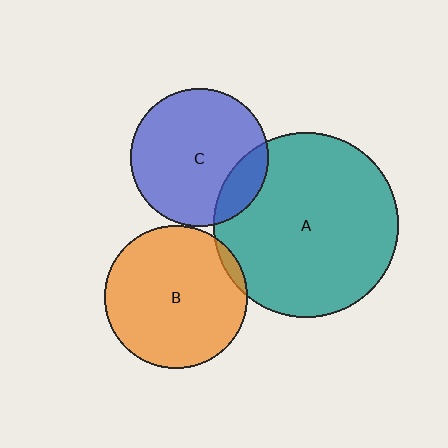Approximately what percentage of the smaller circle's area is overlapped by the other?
Approximately 15%.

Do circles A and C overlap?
Yes.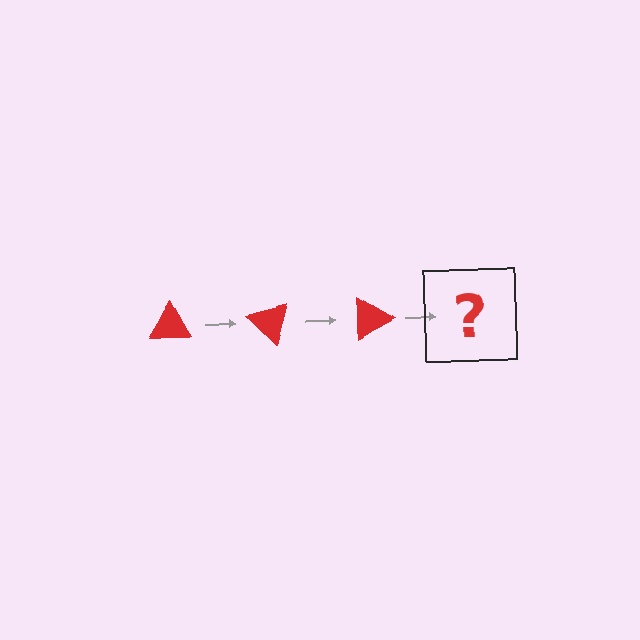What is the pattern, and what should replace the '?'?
The pattern is that the triangle rotates 45 degrees each step. The '?' should be a red triangle rotated 135 degrees.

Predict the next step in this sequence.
The next step is a red triangle rotated 135 degrees.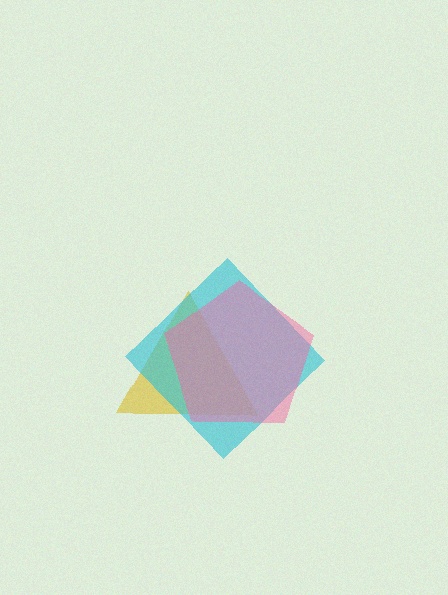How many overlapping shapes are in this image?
There are 3 overlapping shapes in the image.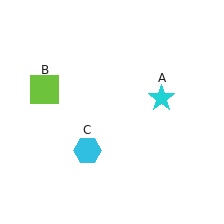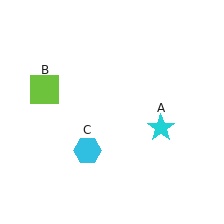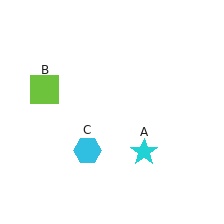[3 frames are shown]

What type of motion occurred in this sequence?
The cyan star (object A) rotated clockwise around the center of the scene.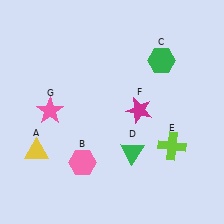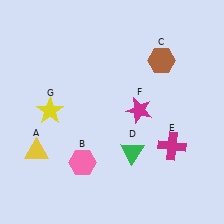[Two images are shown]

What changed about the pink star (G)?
In Image 1, G is pink. In Image 2, it changed to yellow.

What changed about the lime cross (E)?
In Image 1, E is lime. In Image 2, it changed to magenta.